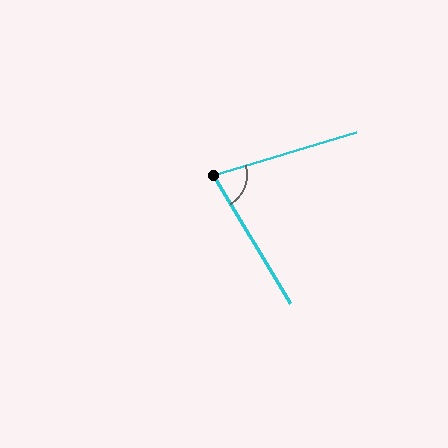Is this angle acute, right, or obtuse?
It is acute.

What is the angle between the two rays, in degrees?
Approximately 76 degrees.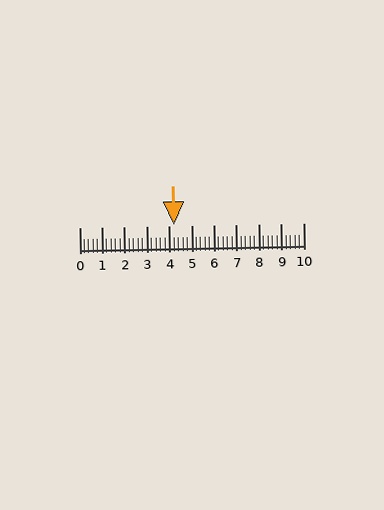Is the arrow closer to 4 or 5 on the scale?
The arrow is closer to 4.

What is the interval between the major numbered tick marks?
The major tick marks are spaced 1 units apart.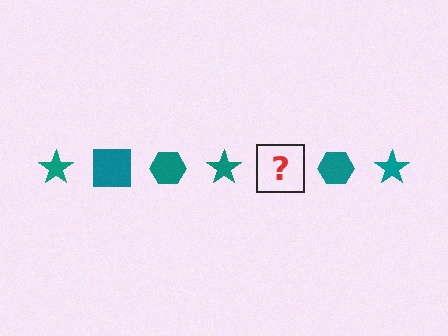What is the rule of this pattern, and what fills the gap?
The rule is that the pattern cycles through star, square, hexagon shapes in teal. The gap should be filled with a teal square.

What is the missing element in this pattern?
The missing element is a teal square.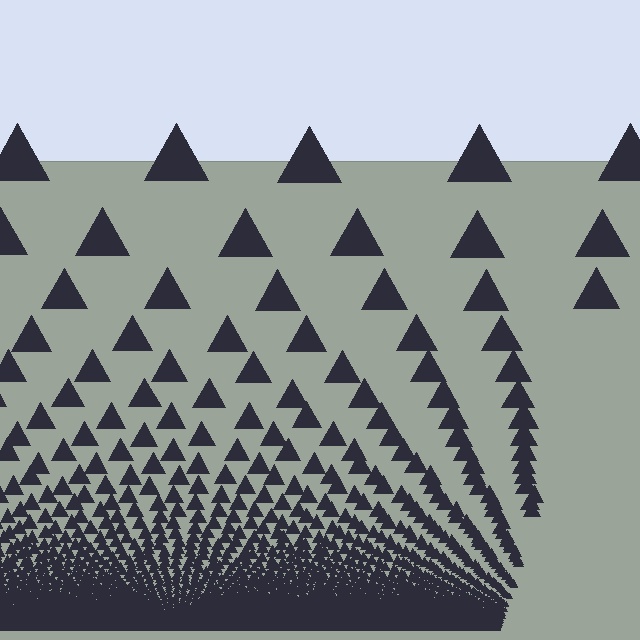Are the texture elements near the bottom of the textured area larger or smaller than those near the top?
Smaller. The gradient is inverted — elements near the bottom are smaller and denser.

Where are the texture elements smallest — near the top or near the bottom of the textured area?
Near the bottom.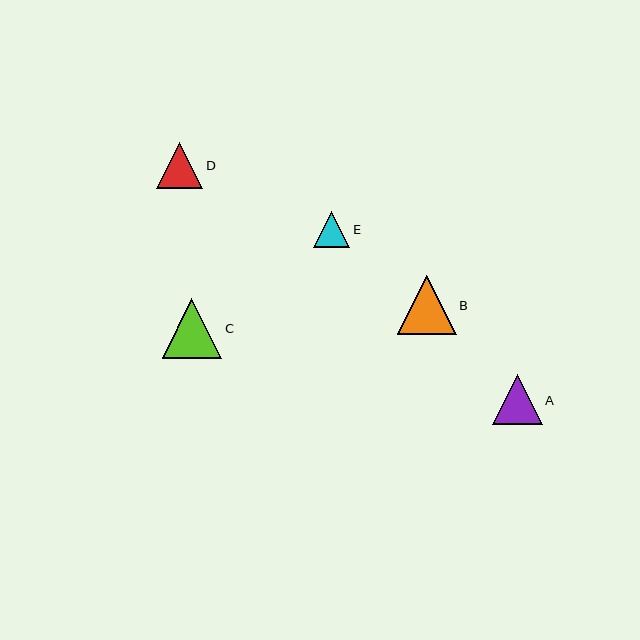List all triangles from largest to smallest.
From largest to smallest: C, B, A, D, E.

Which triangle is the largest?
Triangle C is the largest with a size of approximately 60 pixels.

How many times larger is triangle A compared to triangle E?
Triangle A is approximately 1.4 times the size of triangle E.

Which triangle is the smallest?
Triangle E is the smallest with a size of approximately 36 pixels.